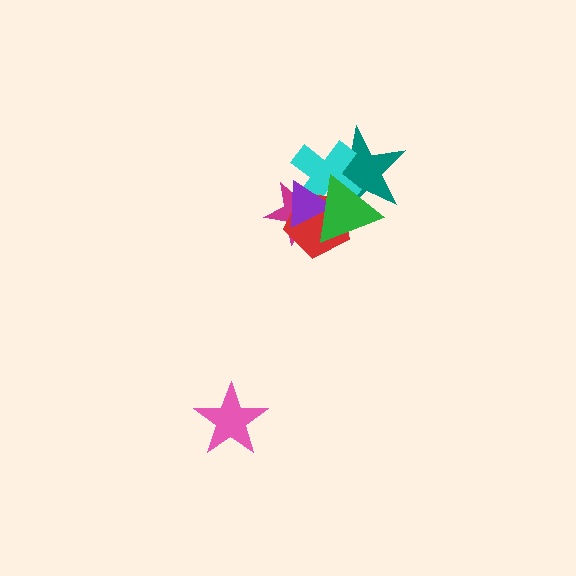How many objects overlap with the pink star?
0 objects overlap with the pink star.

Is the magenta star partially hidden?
Yes, it is partially covered by another shape.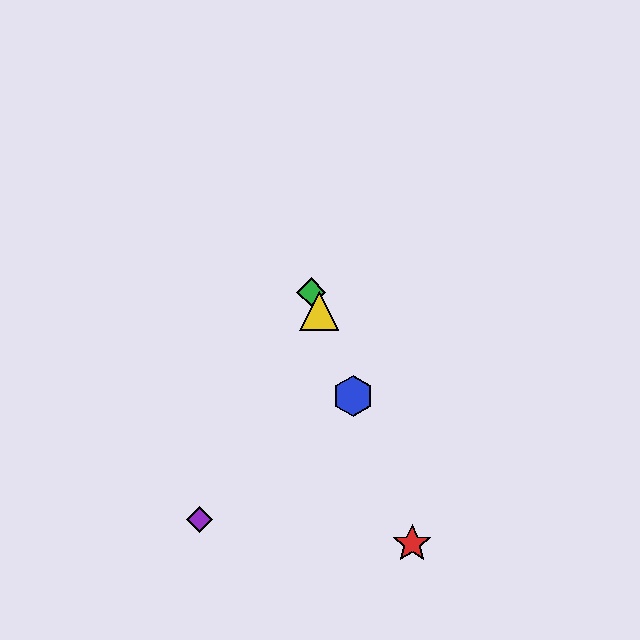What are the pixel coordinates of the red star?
The red star is at (412, 543).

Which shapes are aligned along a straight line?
The red star, the blue hexagon, the green diamond, the yellow triangle are aligned along a straight line.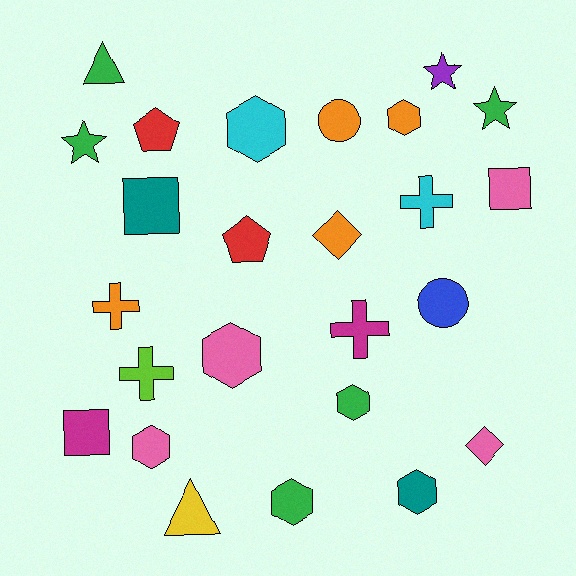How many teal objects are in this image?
There are 2 teal objects.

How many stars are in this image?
There are 3 stars.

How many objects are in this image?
There are 25 objects.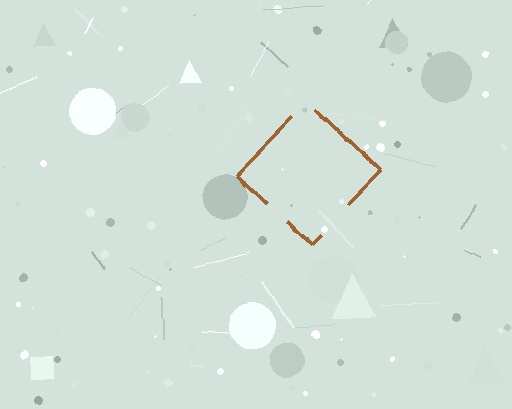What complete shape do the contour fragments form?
The contour fragments form a diamond.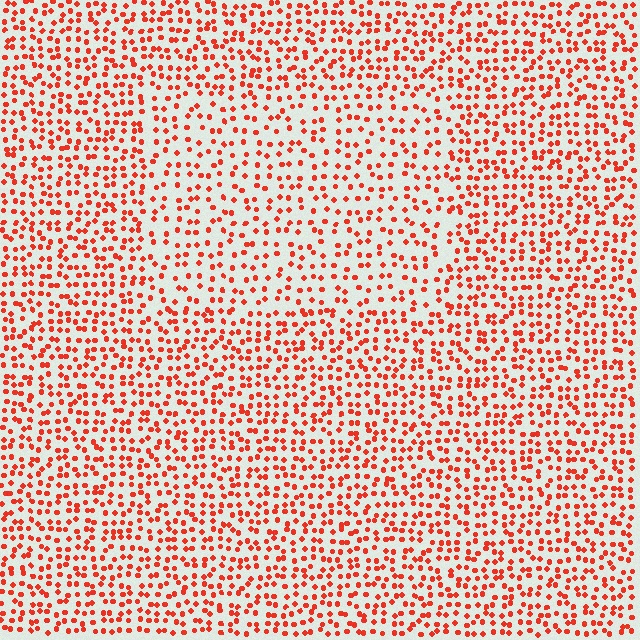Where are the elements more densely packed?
The elements are more densely packed outside the rectangle boundary.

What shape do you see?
I see a rectangle.